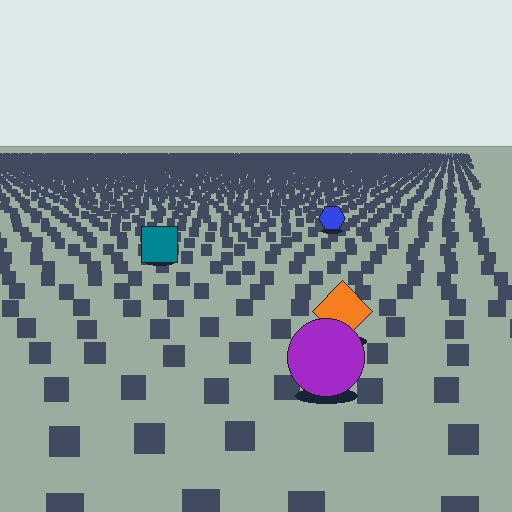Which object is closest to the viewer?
The purple circle is closest. The texture marks near it are larger and more spread out.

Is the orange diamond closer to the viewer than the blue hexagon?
Yes. The orange diamond is closer — you can tell from the texture gradient: the ground texture is coarser near it.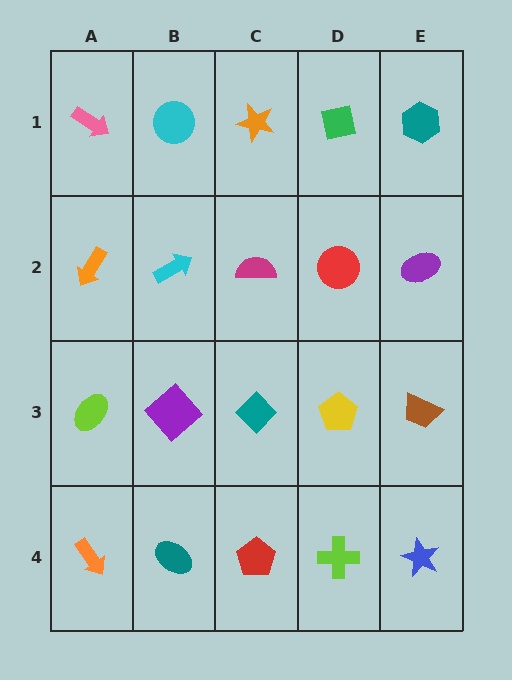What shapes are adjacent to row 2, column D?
A green square (row 1, column D), a yellow pentagon (row 3, column D), a magenta semicircle (row 2, column C), a purple ellipse (row 2, column E).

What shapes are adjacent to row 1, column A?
An orange arrow (row 2, column A), a cyan circle (row 1, column B).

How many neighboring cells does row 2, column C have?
4.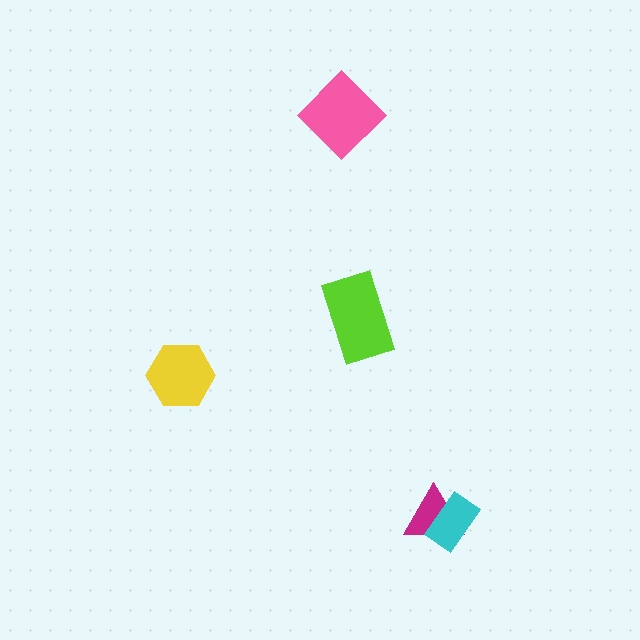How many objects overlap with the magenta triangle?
1 object overlaps with the magenta triangle.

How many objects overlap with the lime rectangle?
0 objects overlap with the lime rectangle.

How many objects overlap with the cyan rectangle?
1 object overlaps with the cyan rectangle.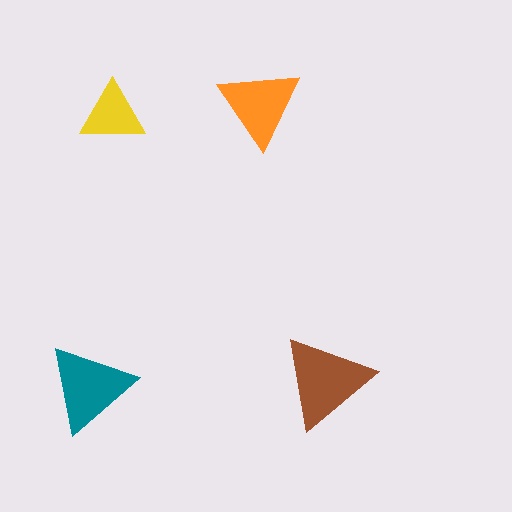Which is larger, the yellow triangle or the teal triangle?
The teal one.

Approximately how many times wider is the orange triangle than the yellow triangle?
About 1.5 times wider.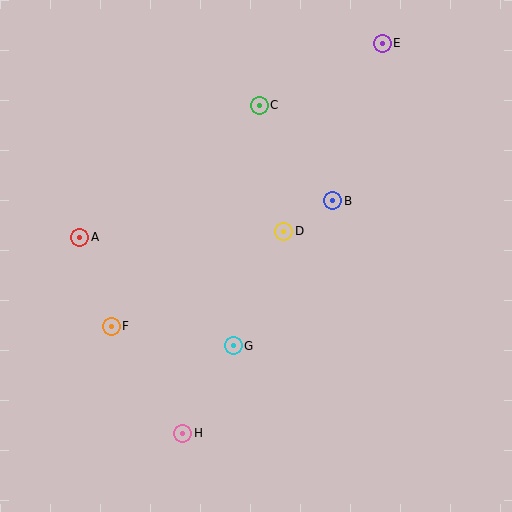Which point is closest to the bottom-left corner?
Point H is closest to the bottom-left corner.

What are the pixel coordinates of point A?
Point A is at (80, 237).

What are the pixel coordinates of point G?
Point G is at (233, 346).